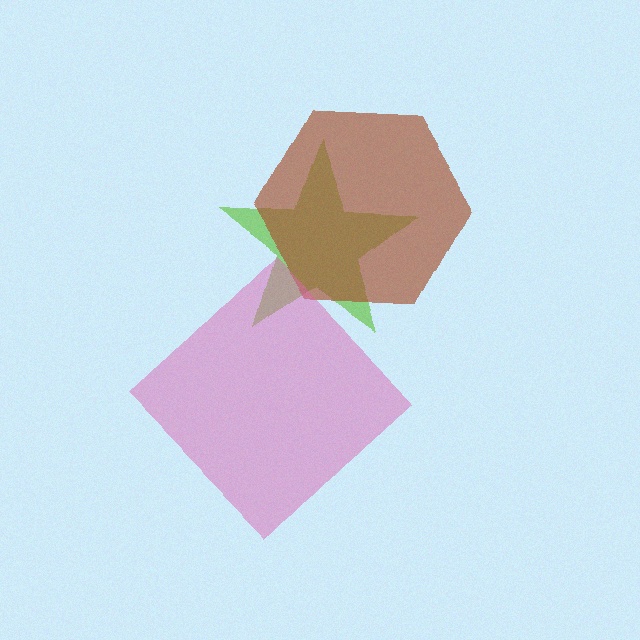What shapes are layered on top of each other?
The layered shapes are: a lime star, a brown hexagon, a pink diamond.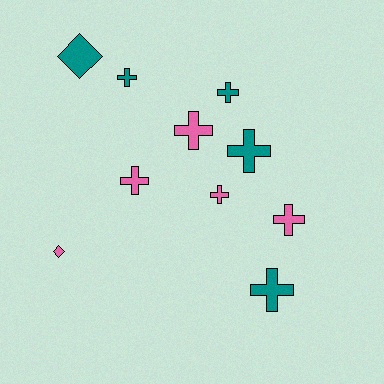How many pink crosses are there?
There are 4 pink crosses.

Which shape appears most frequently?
Cross, with 8 objects.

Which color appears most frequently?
Pink, with 5 objects.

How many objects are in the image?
There are 10 objects.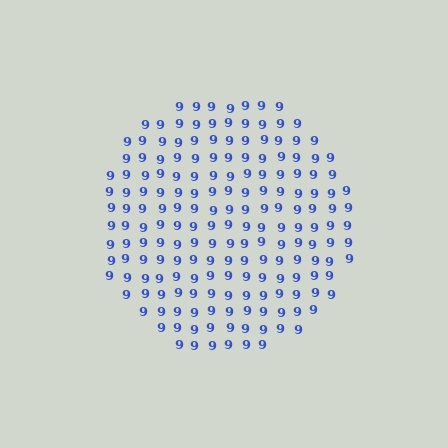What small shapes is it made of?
It is made of small digit 9's.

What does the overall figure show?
The overall figure shows a circle.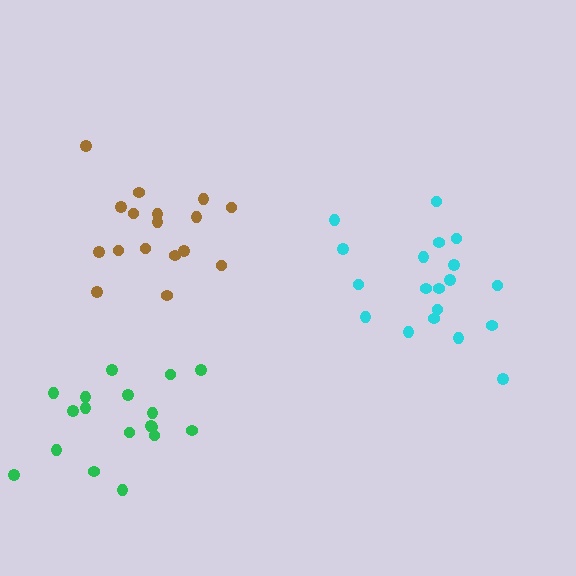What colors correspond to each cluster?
The clusters are colored: brown, cyan, green.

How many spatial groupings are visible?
There are 3 spatial groupings.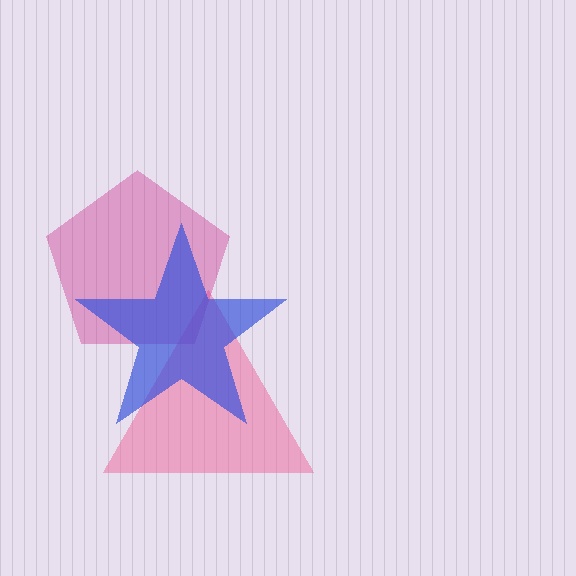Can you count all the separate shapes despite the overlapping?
Yes, there are 3 separate shapes.